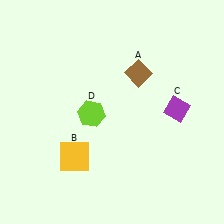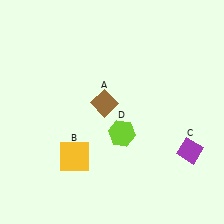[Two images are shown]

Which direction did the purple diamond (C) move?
The purple diamond (C) moved down.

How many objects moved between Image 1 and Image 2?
3 objects moved between the two images.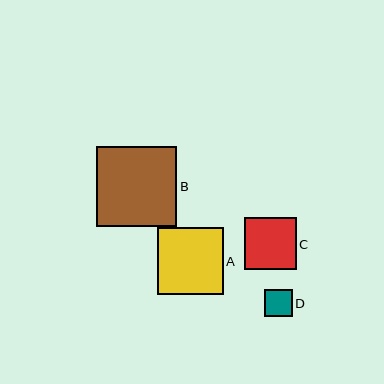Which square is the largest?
Square B is the largest with a size of approximately 80 pixels.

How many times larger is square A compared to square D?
Square A is approximately 2.4 times the size of square D.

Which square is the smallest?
Square D is the smallest with a size of approximately 27 pixels.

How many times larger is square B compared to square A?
Square B is approximately 1.2 times the size of square A.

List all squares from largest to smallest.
From largest to smallest: B, A, C, D.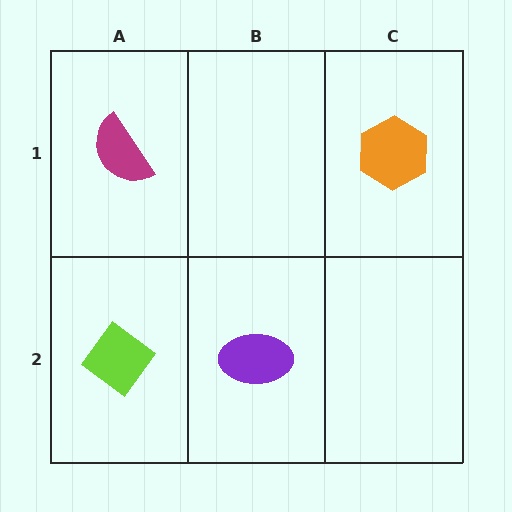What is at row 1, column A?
A magenta semicircle.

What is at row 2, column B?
A purple ellipse.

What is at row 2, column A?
A lime diamond.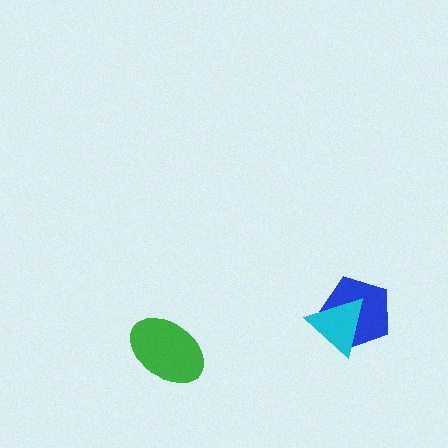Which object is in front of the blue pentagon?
The cyan triangle is in front of the blue pentagon.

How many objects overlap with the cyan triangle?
1 object overlaps with the cyan triangle.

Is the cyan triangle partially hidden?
No, no other shape covers it.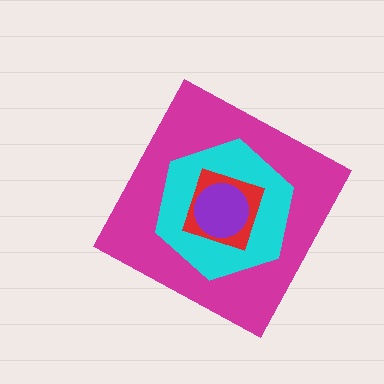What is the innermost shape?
The purple circle.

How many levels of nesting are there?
4.